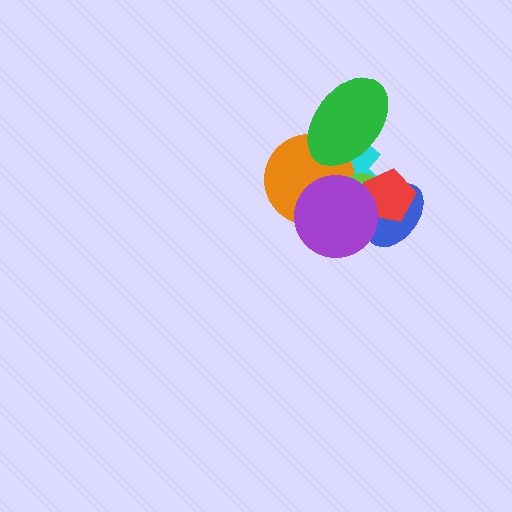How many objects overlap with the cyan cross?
5 objects overlap with the cyan cross.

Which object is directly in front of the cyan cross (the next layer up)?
The orange circle is directly in front of the cyan cross.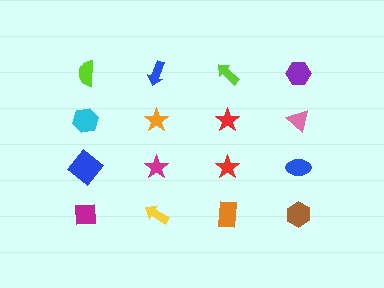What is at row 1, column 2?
A blue arrow.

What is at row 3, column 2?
A magenta star.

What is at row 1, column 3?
A lime arrow.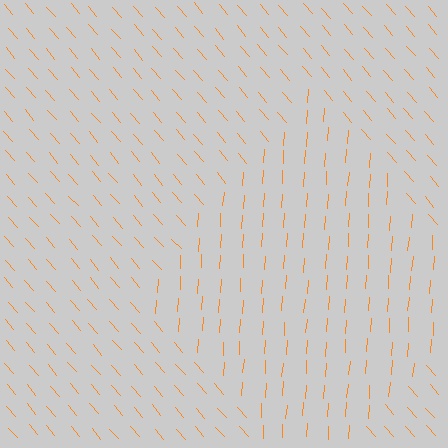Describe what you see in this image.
The image is filled with small orange line segments. A diamond region in the image has lines oriented differently from the surrounding lines, creating a visible texture boundary.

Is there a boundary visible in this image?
Yes, there is a texture boundary formed by a change in line orientation.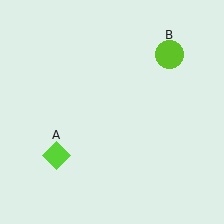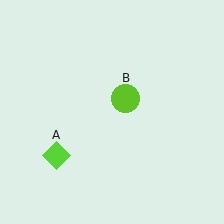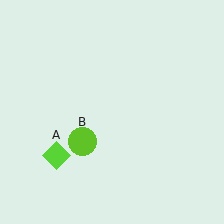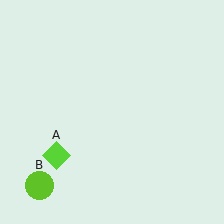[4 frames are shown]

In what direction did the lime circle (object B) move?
The lime circle (object B) moved down and to the left.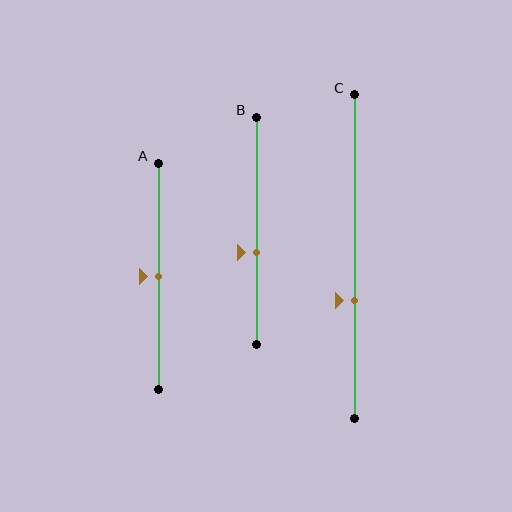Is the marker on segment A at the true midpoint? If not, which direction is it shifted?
Yes, the marker on segment A is at the true midpoint.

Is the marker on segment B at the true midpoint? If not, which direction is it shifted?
No, the marker on segment B is shifted downward by about 10% of the segment length.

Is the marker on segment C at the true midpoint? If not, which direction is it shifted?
No, the marker on segment C is shifted downward by about 13% of the segment length.